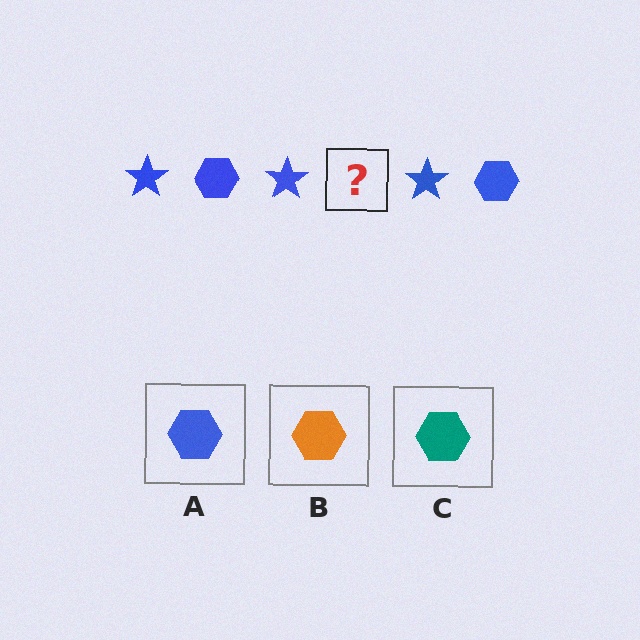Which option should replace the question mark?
Option A.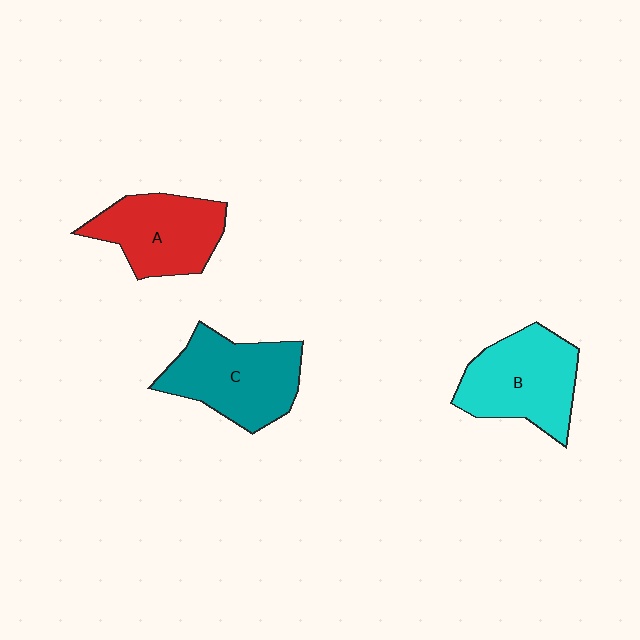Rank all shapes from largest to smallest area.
From largest to smallest: C (teal), B (cyan), A (red).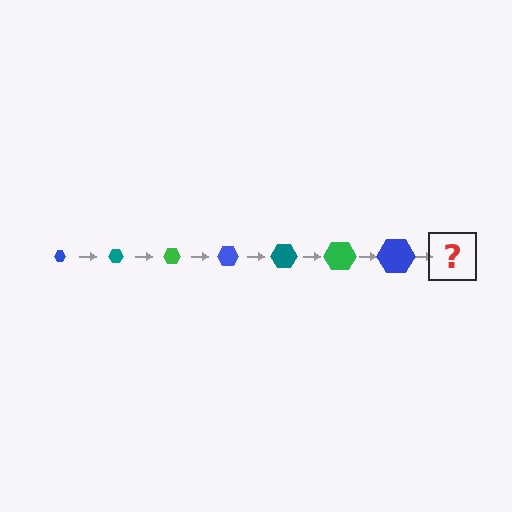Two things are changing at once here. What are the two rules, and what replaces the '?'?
The two rules are that the hexagon grows larger each step and the color cycles through blue, teal, and green. The '?' should be a teal hexagon, larger than the previous one.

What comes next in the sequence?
The next element should be a teal hexagon, larger than the previous one.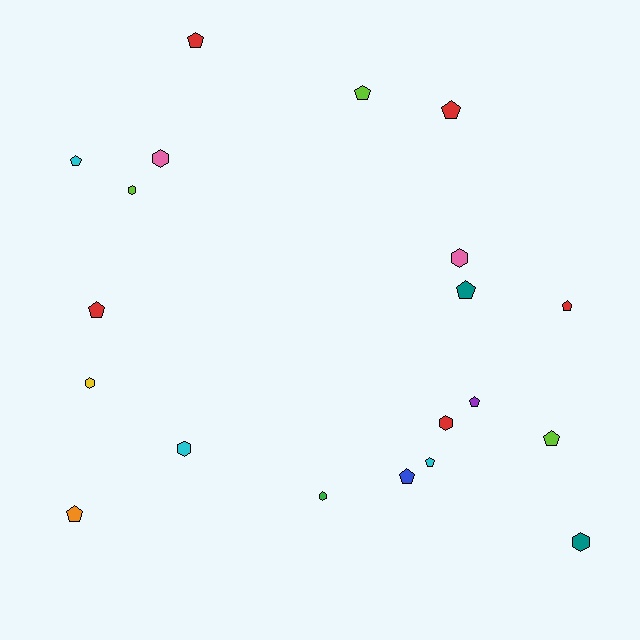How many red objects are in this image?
There are 5 red objects.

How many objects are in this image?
There are 20 objects.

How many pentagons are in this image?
There are 12 pentagons.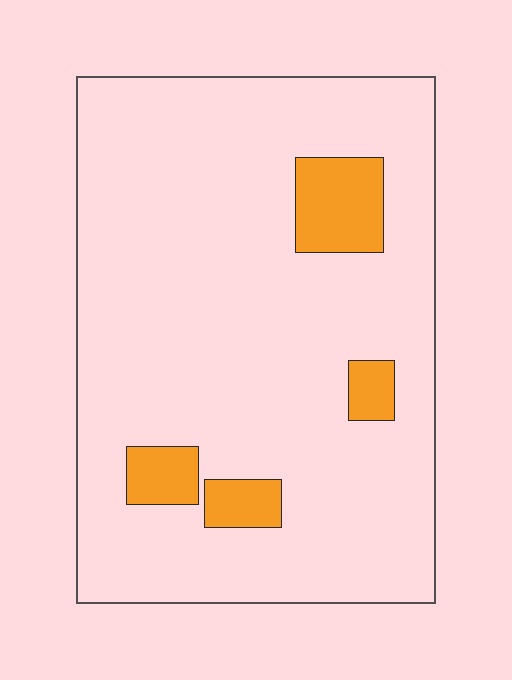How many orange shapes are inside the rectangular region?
4.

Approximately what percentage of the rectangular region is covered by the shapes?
Approximately 10%.